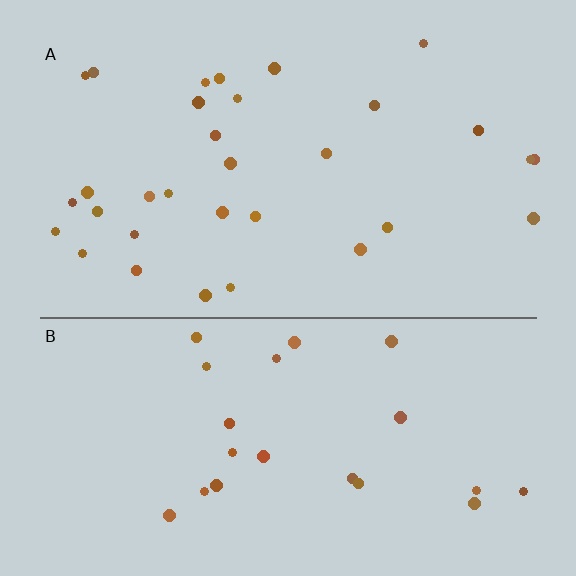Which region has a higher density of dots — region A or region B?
A (the top).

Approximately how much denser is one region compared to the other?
Approximately 1.4× — region A over region B.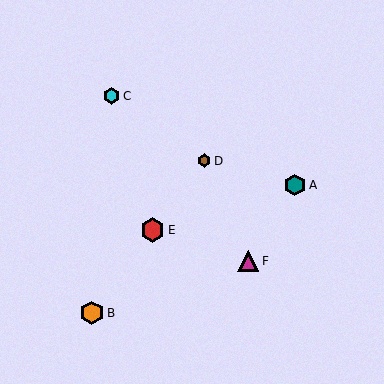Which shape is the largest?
The red hexagon (labeled E) is the largest.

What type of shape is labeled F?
Shape F is a magenta triangle.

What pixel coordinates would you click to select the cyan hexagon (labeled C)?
Click at (111, 96) to select the cyan hexagon C.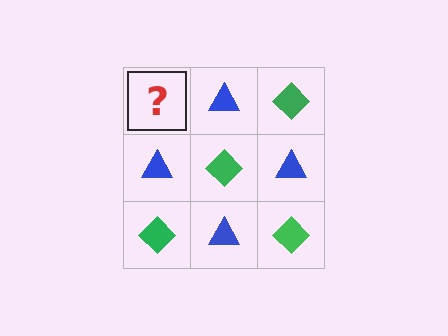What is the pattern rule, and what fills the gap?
The rule is that it alternates green diamond and blue triangle in a checkerboard pattern. The gap should be filled with a green diamond.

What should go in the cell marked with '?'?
The missing cell should contain a green diamond.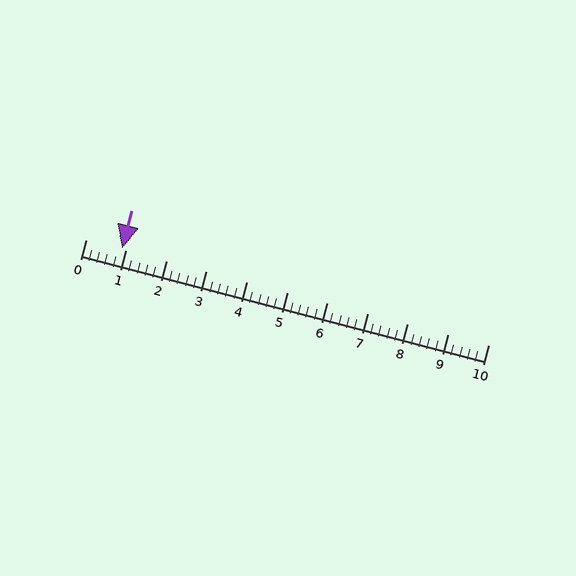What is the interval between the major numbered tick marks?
The major tick marks are spaced 1 units apart.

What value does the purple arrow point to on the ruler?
The purple arrow points to approximately 0.9.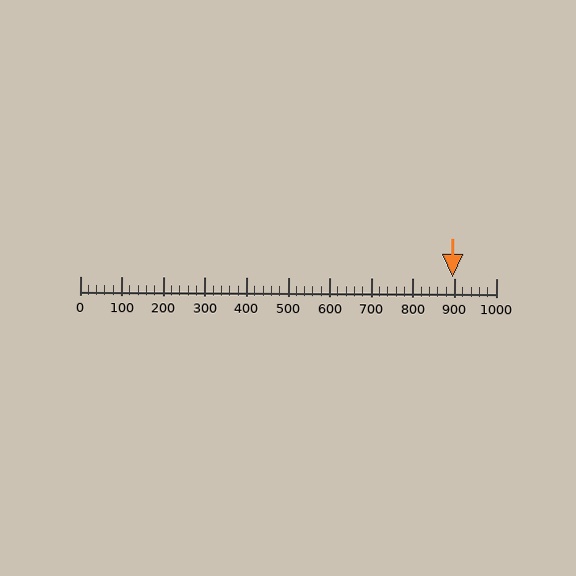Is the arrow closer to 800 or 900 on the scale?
The arrow is closer to 900.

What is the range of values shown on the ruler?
The ruler shows values from 0 to 1000.